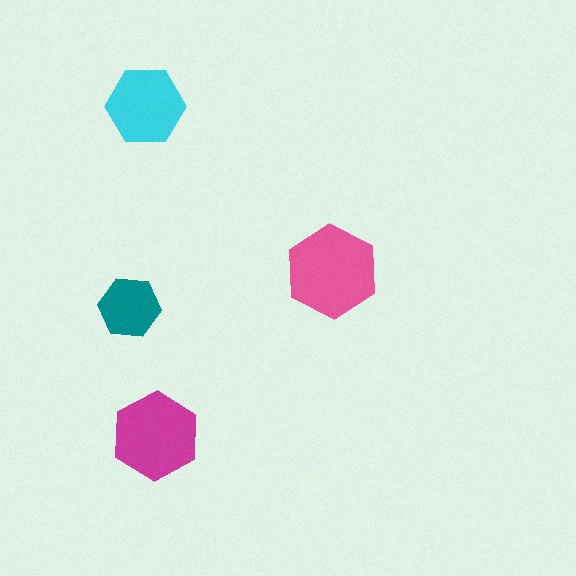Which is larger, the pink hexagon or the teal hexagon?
The pink one.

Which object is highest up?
The cyan hexagon is topmost.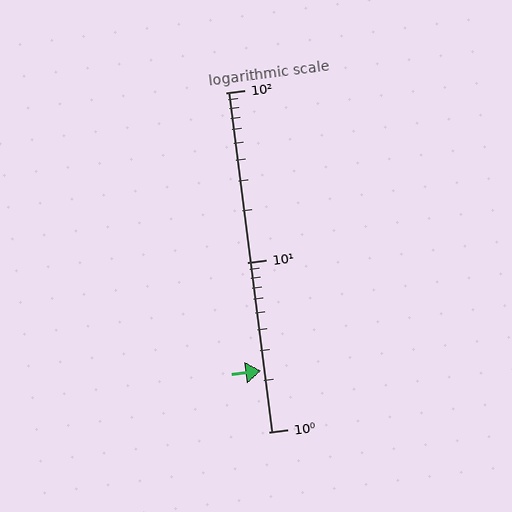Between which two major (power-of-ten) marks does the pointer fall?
The pointer is between 1 and 10.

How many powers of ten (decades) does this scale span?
The scale spans 2 decades, from 1 to 100.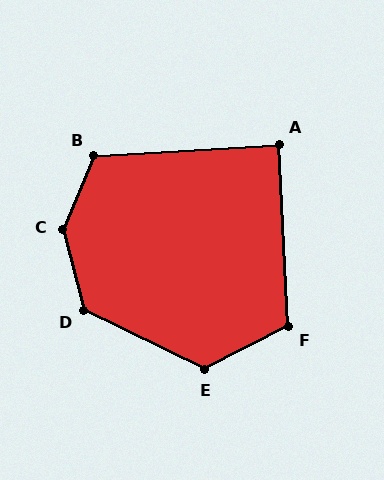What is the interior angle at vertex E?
Approximately 127 degrees (obtuse).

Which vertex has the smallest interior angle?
A, at approximately 89 degrees.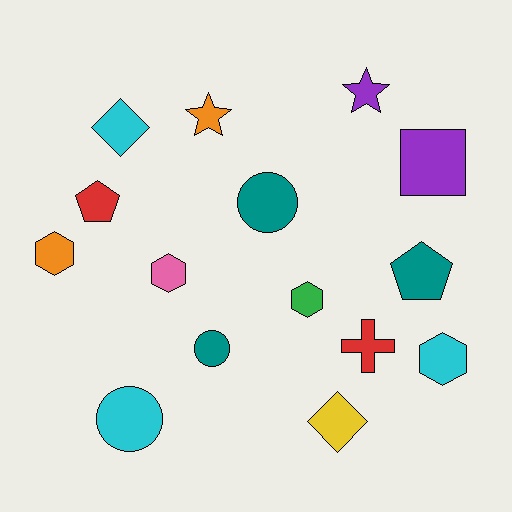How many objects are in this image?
There are 15 objects.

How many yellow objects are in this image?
There is 1 yellow object.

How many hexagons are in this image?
There are 4 hexagons.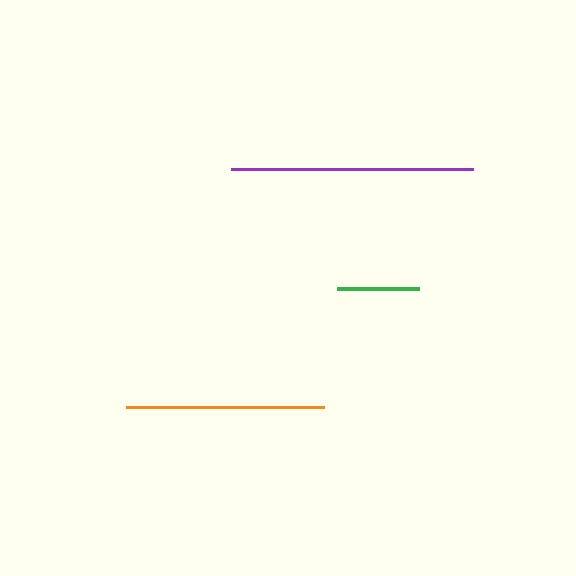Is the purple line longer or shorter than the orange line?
The purple line is longer than the orange line.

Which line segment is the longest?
The purple line is the longest at approximately 242 pixels.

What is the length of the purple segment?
The purple segment is approximately 242 pixels long.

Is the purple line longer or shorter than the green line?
The purple line is longer than the green line.